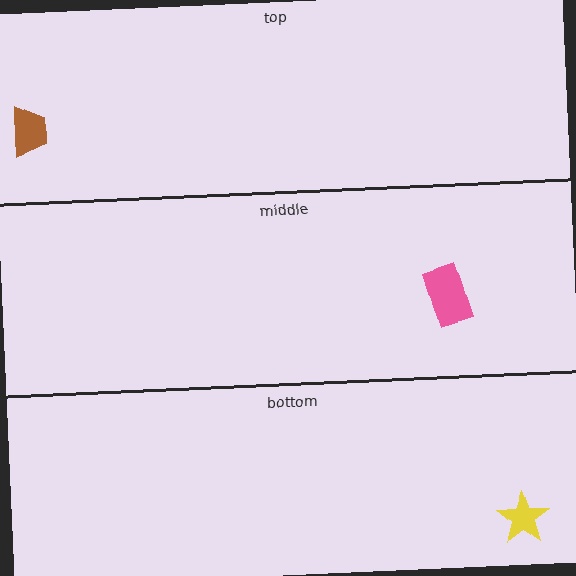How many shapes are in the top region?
1.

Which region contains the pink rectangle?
The middle region.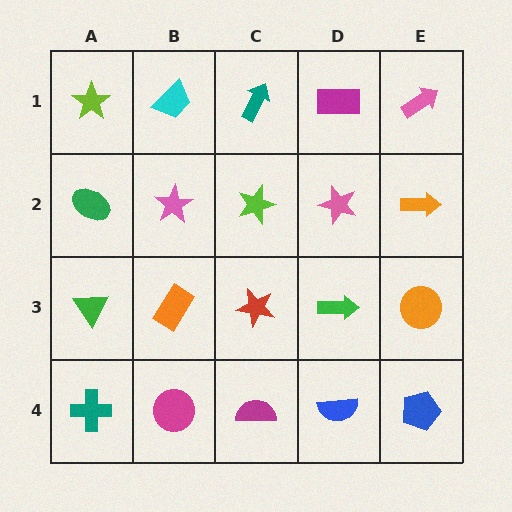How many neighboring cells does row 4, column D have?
3.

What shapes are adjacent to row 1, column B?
A pink star (row 2, column B), a lime star (row 1, column A), a teal arrow (row 1, column C).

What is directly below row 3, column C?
A magenta semicircle.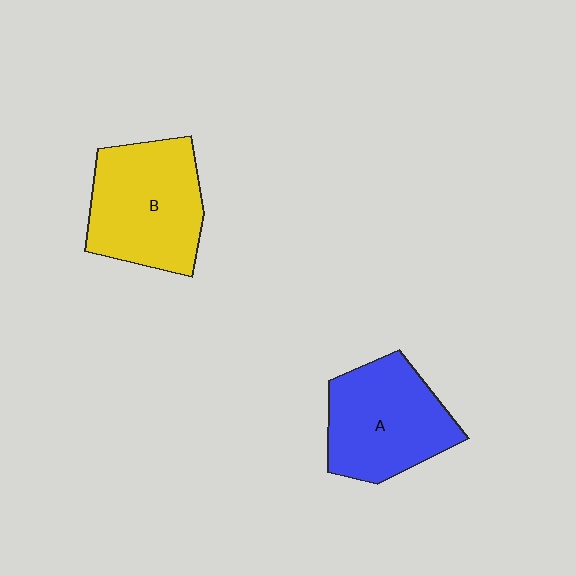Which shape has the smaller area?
Shape A (blue).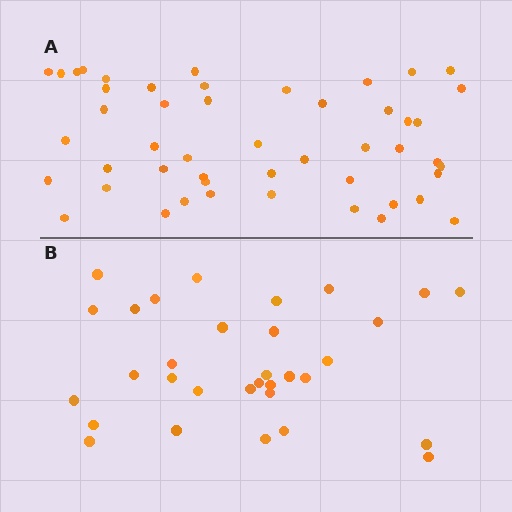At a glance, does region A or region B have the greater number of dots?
Region A (the top region) has more dots.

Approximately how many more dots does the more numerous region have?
Region A has approximately 15 more dots than region B.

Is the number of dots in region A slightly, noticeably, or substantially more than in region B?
Region A has substantially more. The ratio is roughly 1.5 to 1.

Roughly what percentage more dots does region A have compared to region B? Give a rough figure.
About 55% more.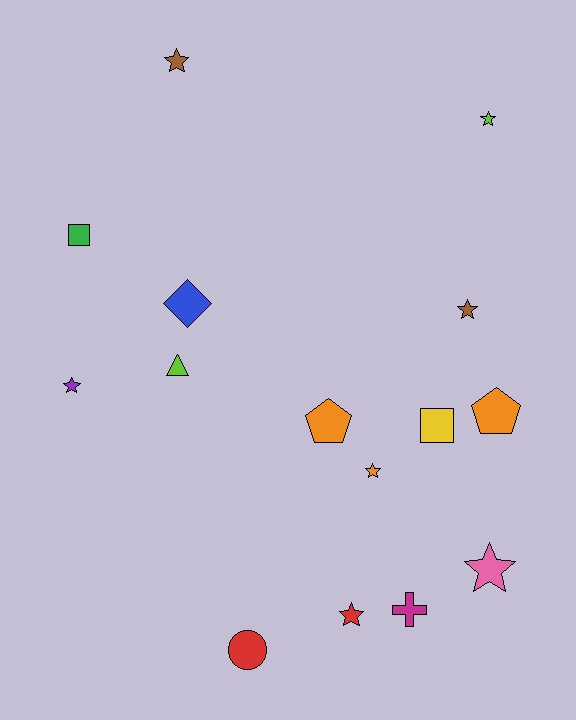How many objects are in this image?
There are 15 objects.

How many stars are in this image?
There are 7 stars.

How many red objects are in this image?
There are 2 red objects.